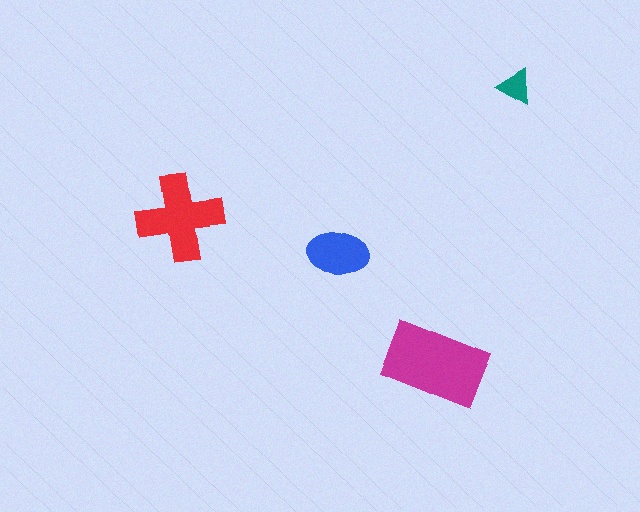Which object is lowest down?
The magenta rectangle is bottommost.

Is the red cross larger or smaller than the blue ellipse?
Larger.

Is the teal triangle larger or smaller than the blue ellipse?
Smaller.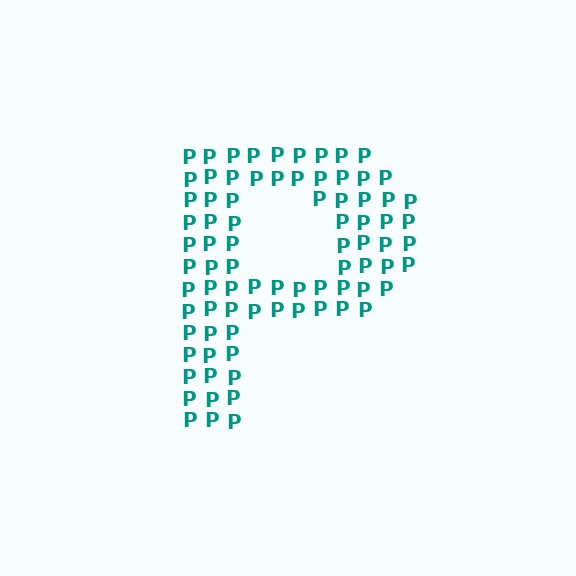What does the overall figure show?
The overall figure shows the letter P.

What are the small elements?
The small elements are letter P's.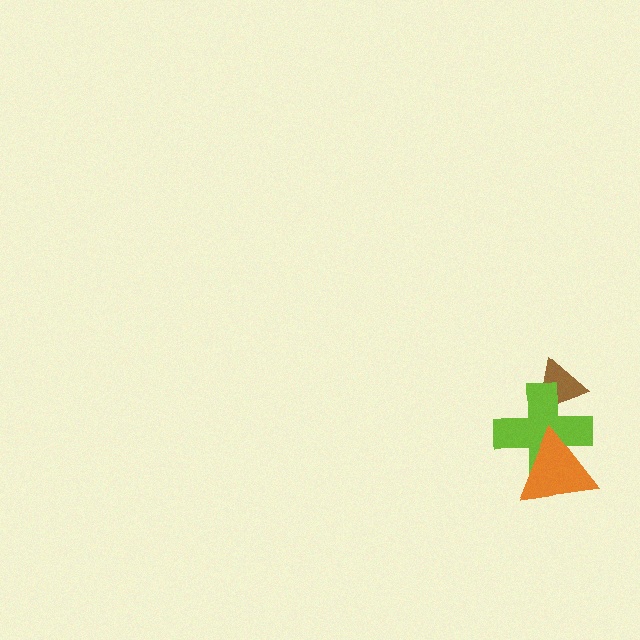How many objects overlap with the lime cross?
2 objects overlap with the lime cross.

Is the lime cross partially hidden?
Yes, it is partially covered by another shape.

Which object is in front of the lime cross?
The orange triangle is in front of the lime cross.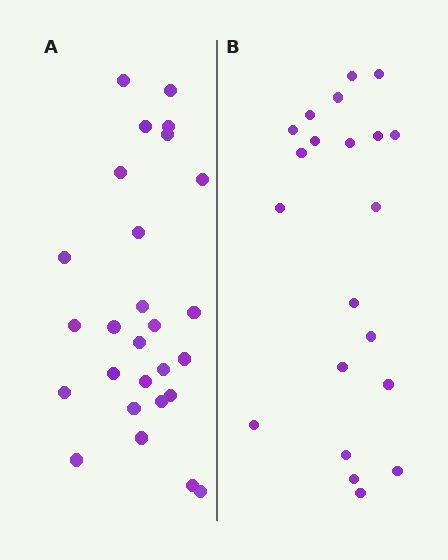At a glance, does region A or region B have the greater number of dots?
Region A (the left region) has more dots.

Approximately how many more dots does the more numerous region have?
Region A has about 6 more dots than region B.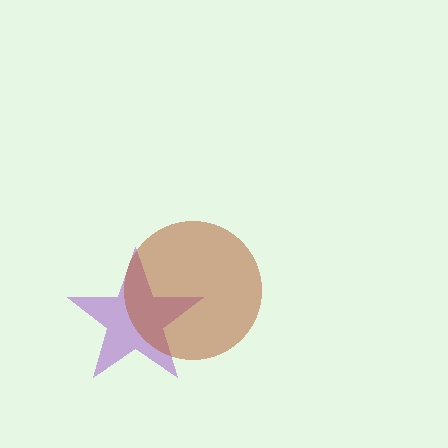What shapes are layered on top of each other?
The layered shapes are: a purple star, a brown circle.